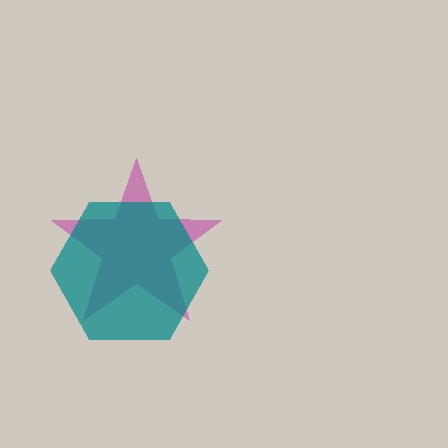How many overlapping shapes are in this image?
There are 2 overlapping shapes in the image.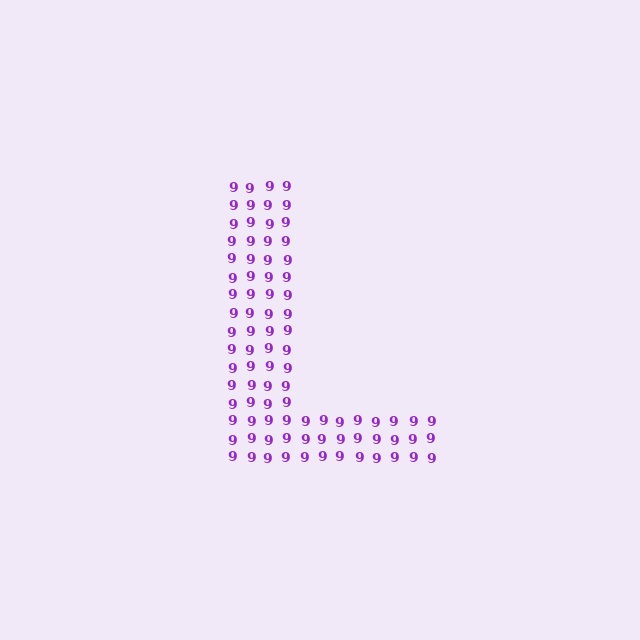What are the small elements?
The small elements are digit 9's.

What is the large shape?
The large shape is the letter L.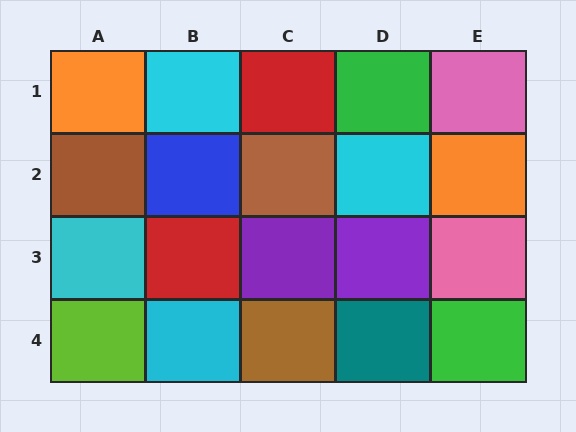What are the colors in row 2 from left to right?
Brown, blue, brown, cyan, orange.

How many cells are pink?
2 cells are pink.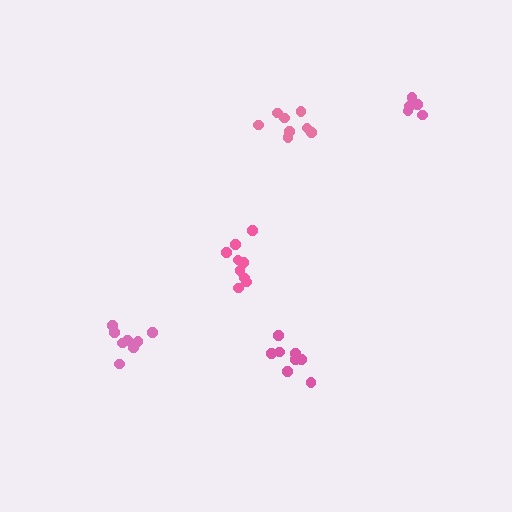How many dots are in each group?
Group 1: 5 dots, Group 2: 8 dots, Group 3: 9 dots, Group 4: 9 dots, Group 5: 8 dots (39 total).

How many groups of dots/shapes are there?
There are 5 groups.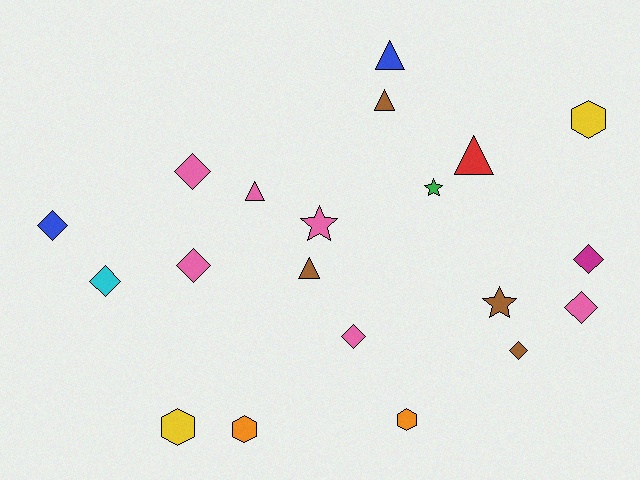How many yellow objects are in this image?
There are 2 yellow objects.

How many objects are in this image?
There are 20 objects.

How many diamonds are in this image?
There are 8 diamonds.